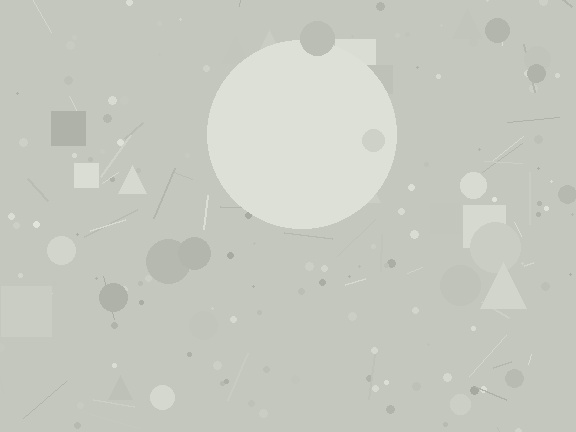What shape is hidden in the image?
A circle is hidden in the image.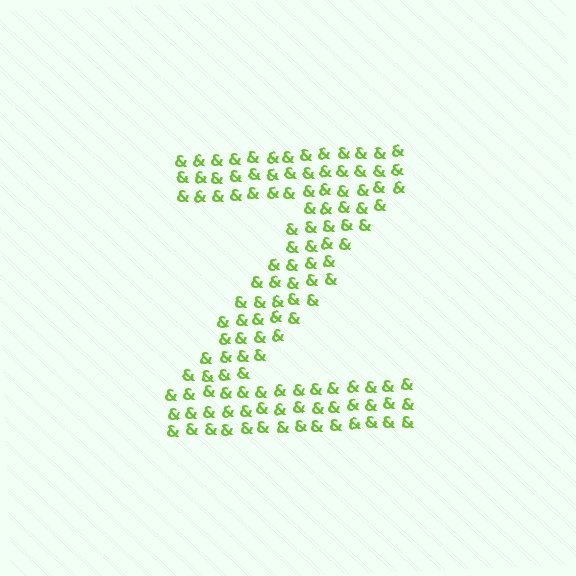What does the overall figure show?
The overall figure shows the letter Z.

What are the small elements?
The small elements are ampersands.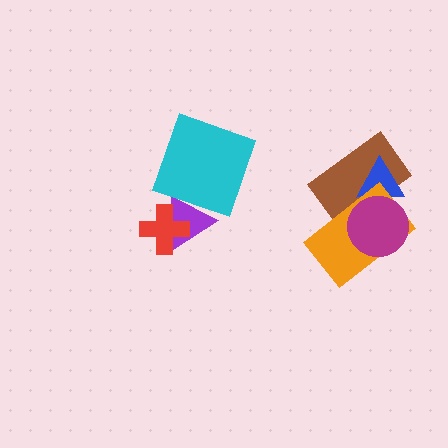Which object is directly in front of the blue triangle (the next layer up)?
The orange rectangle is directly in front of the blue triangle.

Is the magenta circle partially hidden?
No, no other shape covers it.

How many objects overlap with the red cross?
1 object overlaps with the red cross.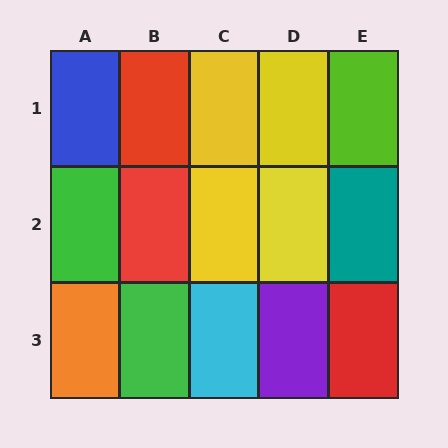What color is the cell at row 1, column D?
Yellow.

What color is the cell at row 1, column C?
Yellow.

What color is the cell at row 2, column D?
Yellow.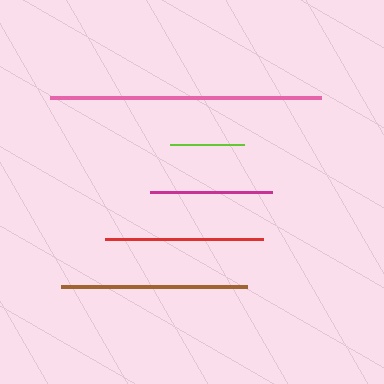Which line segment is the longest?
The pink line is the longest at approximately 271 pixels.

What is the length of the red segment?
The red segment is approximately 158 pixels long.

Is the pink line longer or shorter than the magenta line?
The pink line is longer than the magenta line.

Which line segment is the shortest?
The lime line is the shortest at approximately 74 pixels.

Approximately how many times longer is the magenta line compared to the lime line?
The magenta line is approximately 1.6 times the length of the lime line.